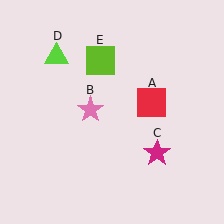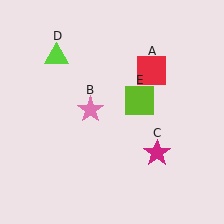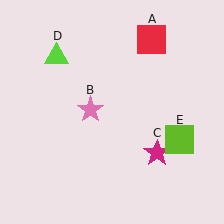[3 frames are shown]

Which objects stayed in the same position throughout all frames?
Pink star (object B) and magenta star (object C) and lime triangle (object D) remained stationary.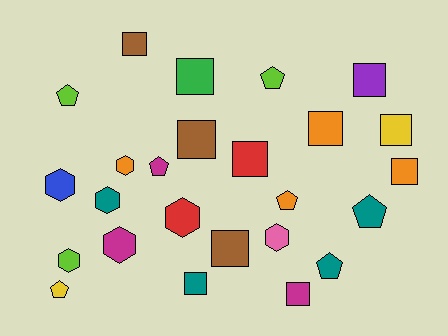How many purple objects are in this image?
There is 1 purple object.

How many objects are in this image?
There are 25 objects.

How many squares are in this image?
There are 11 squares.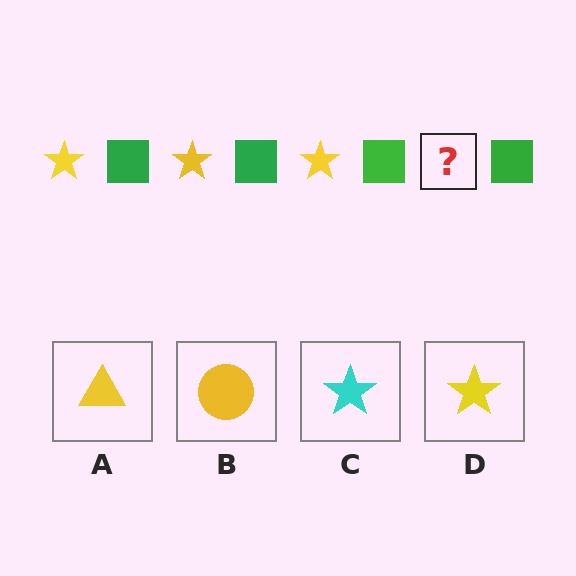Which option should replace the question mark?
Option D.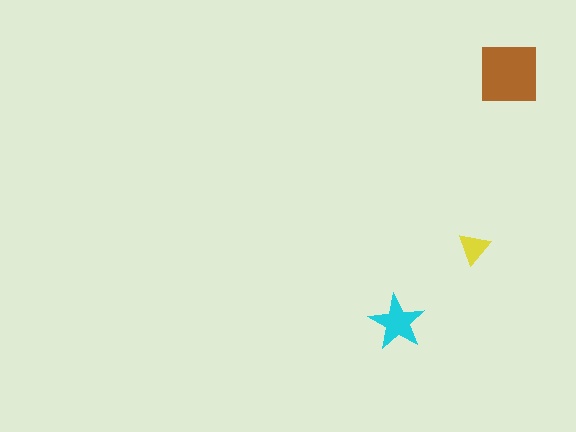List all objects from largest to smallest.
The brown square, the cyan star, the yellow triangle.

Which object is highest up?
The brown square is topmost.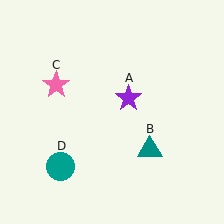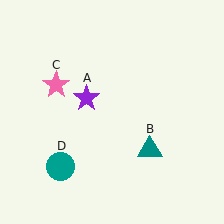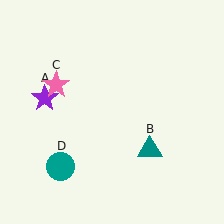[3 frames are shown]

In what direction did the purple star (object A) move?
The purple star (object A) moved left.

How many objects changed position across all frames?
1 object changed position: purple star (object A).